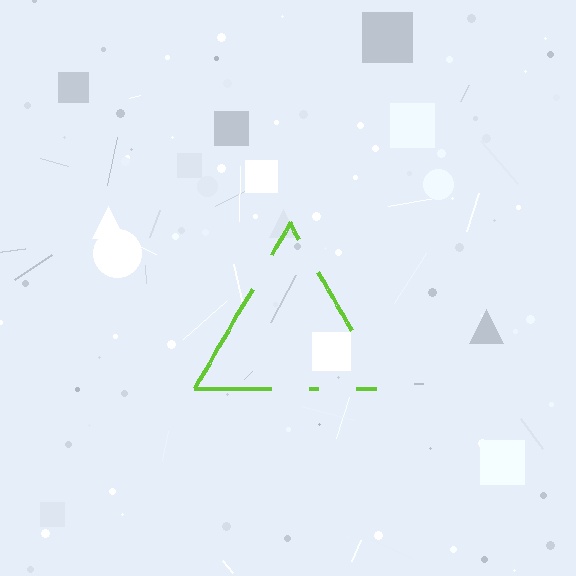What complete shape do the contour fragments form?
The contour fragments form a triangle.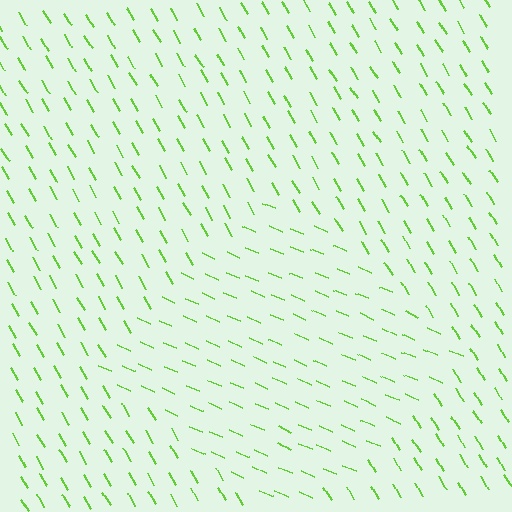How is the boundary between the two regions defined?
The boundary is defined purely by a change in line orientation (approximately 36 degrees difference). All lines are the same color and thickness.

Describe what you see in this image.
The image is filled with small lime line segments. A diamond region in the image has lines oriented differently from the surrounding lines, creating a visible texture boundary.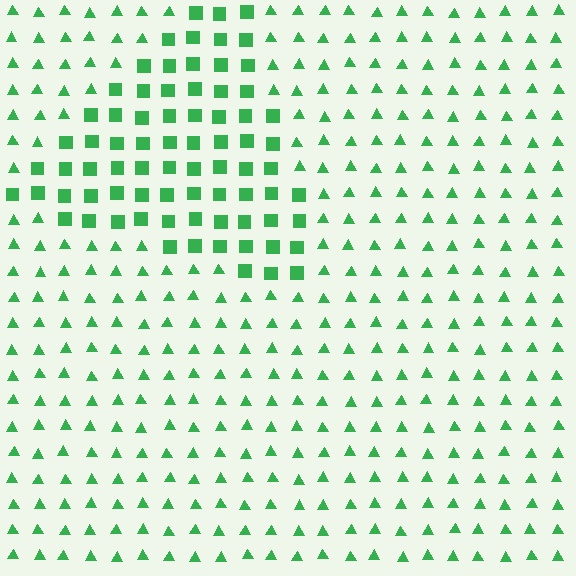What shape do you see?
I see a triangle.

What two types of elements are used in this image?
The image uses squares inside the triangle region and triangles outside it.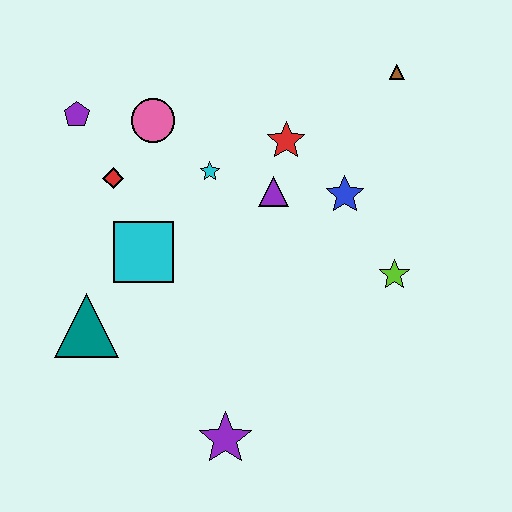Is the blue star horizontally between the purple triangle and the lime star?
Yes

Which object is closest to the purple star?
The teal triangle is closest to the purple star.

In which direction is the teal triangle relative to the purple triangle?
The teal triangle is to the left of the purple triangle.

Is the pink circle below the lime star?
No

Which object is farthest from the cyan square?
The brown triangle is farthest from the cyan square.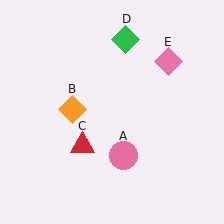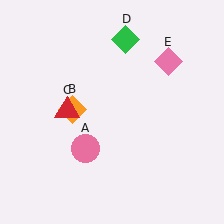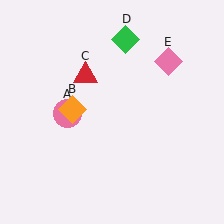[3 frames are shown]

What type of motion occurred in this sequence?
The pink circle (object A), red triangle (object C) rotated clockwise around the center of the scene.